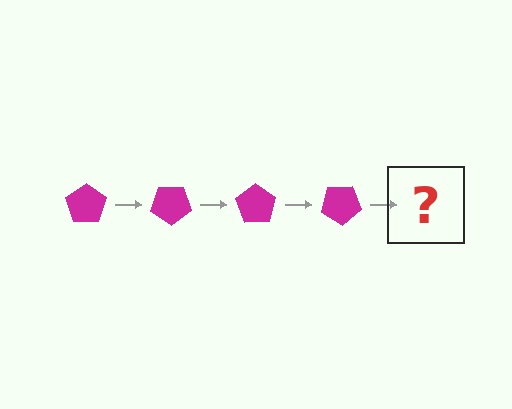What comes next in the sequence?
The next element should be a magenta pentagon rotated 140 degrees.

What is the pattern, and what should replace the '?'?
The pattern is that the pentagon rotates 35 degrees each step. The '?' should be a magenta pentagon rotated 140 degrees.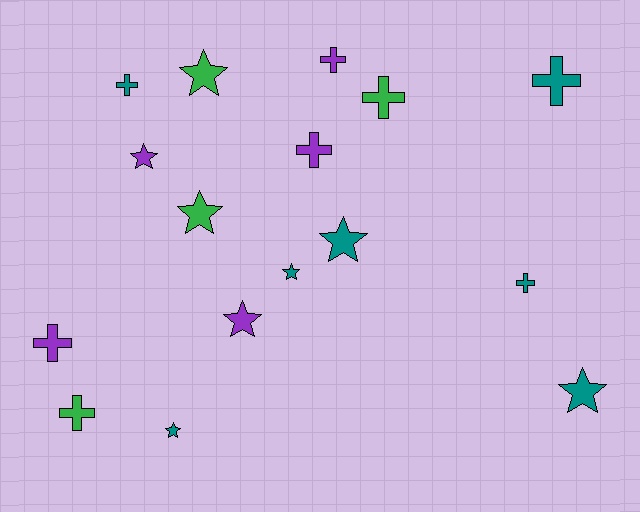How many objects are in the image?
There are 16 objects.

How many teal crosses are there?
There are 3 teal crosses.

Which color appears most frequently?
Teal, with 7 objects.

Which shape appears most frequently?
Star, with 8 objects.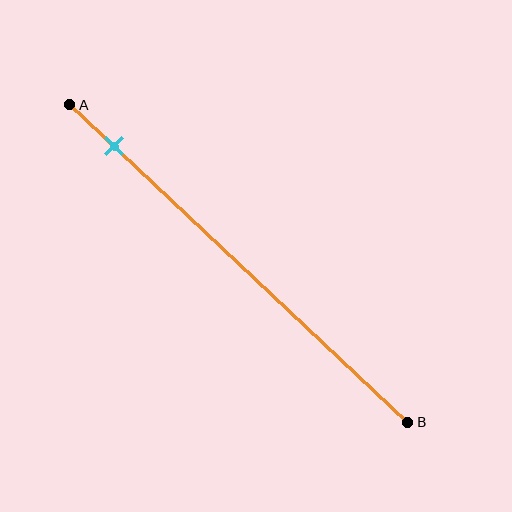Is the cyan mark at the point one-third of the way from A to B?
No, the mark is at about 15% from A, not at the 33% one-third point.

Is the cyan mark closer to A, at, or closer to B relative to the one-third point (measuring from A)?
The cyan mark is closer to point A than the one-third point of segment AB.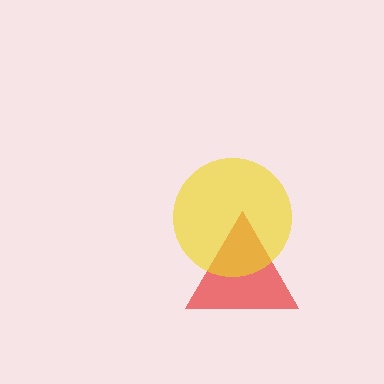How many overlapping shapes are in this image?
There are 2 overlapping shapes in the image.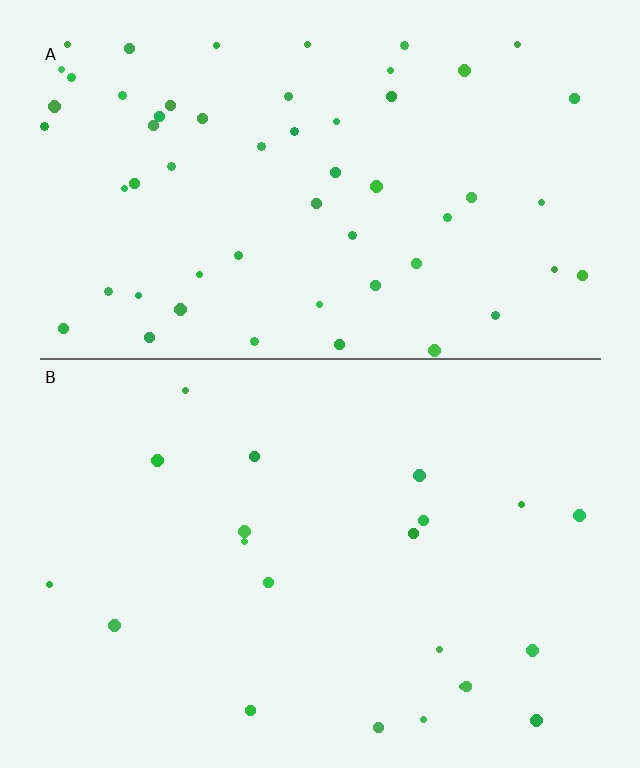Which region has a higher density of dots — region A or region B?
A (the top).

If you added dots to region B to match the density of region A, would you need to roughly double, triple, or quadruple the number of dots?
Approximately triple.